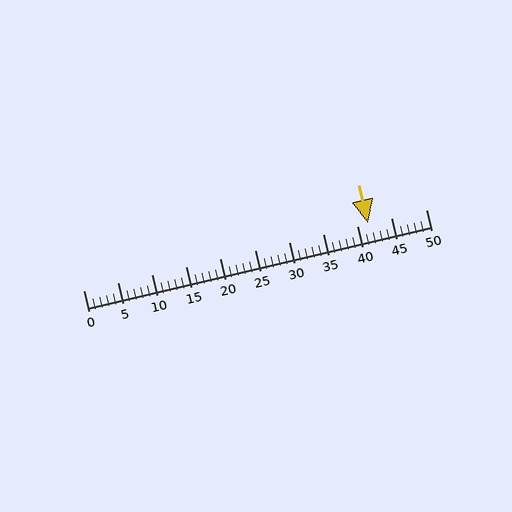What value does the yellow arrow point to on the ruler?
The yellow arrow points to approximately 42.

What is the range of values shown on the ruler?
The ruler shows values from 0 to 50.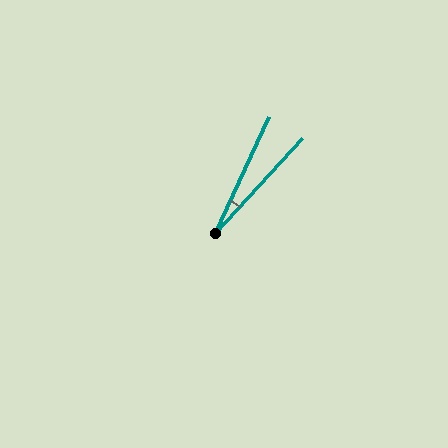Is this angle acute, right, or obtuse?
It is acute.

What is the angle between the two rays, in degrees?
Approximately 17 degrees.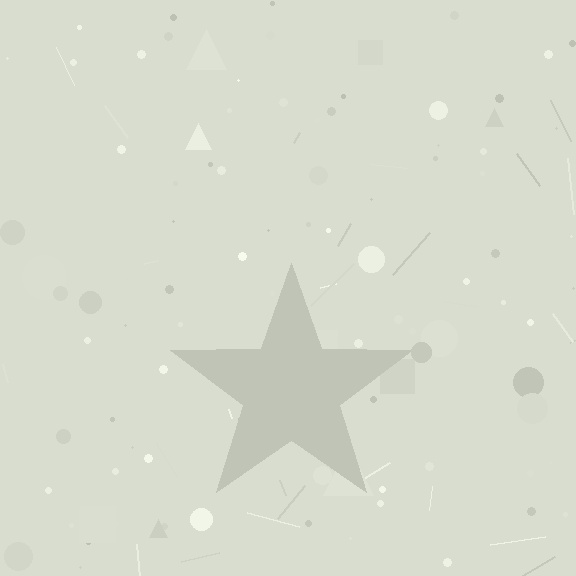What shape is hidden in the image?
A star is hidden in the image.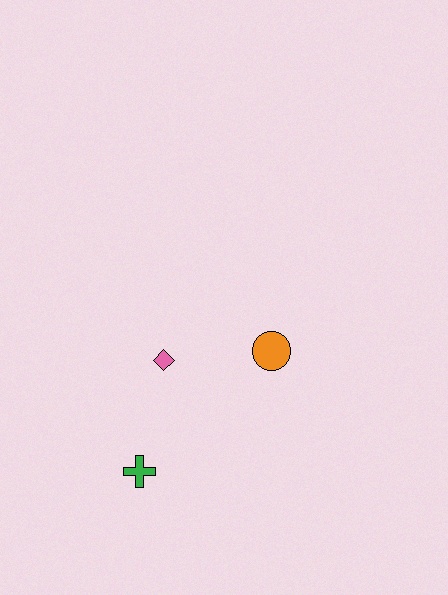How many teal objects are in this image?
There are no teal objects.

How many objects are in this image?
There are 3 objects.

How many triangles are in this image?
There are no triangles.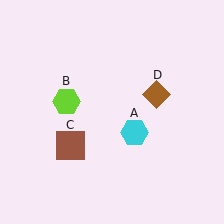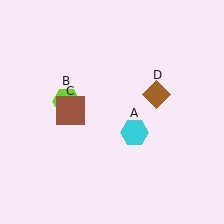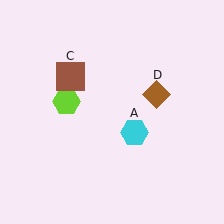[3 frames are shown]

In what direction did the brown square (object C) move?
The brown square (object C) moved up.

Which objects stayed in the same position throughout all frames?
Cyan hexagon (object A) and lime hexagon (object B) and brown diamond (object D) remained stationary.